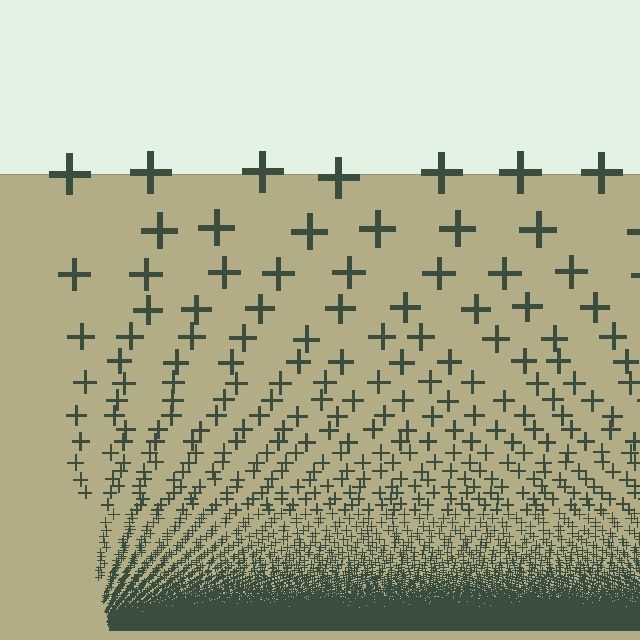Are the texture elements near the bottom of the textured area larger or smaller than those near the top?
Smaller. The gradient is inverted — elements near the bottom are smaller and denser.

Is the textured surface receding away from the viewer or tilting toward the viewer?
The surface appears to tilt toward the viewer. Texture elements get larger and sparser toward the top.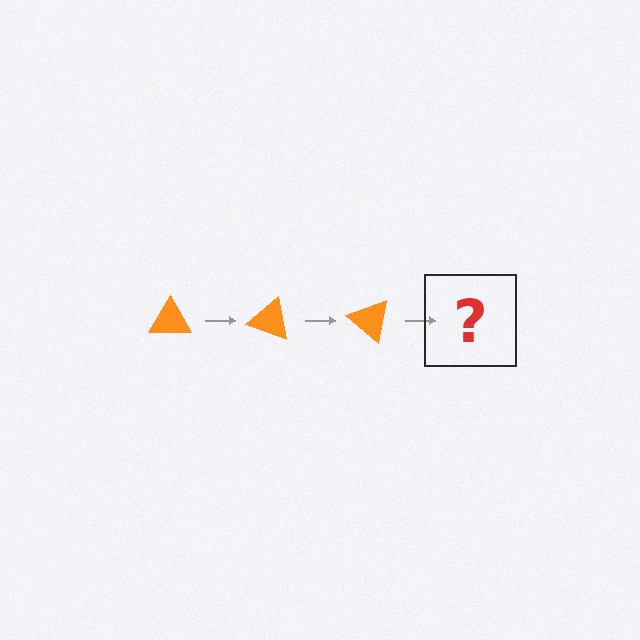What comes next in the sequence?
The next element should be an orange triangle rotated 60 degrees.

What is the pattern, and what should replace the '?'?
The pattern is that the triangle rotates 20 degrees each step. The '?' should be an orange triangle rotated 60 degrees.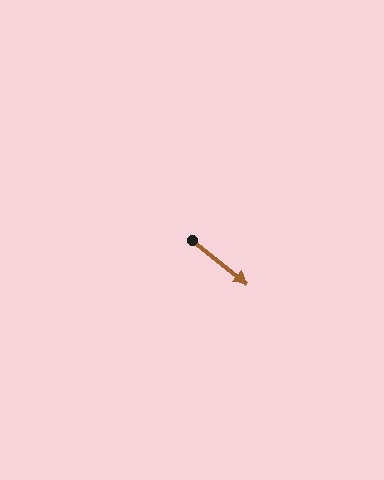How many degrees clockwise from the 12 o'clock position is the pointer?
Approximately 129 degrees.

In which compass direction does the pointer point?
Southeast.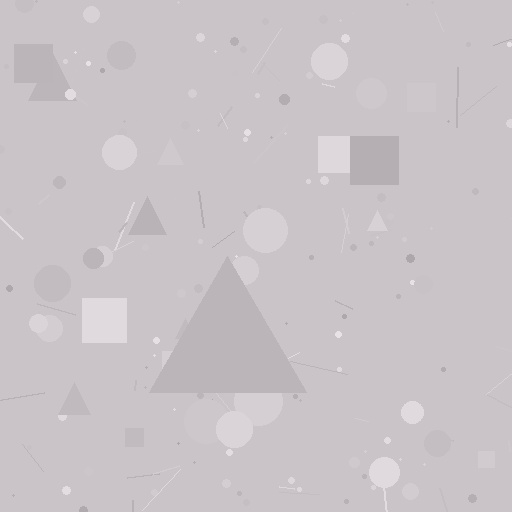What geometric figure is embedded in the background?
A triangle is embedded in the background.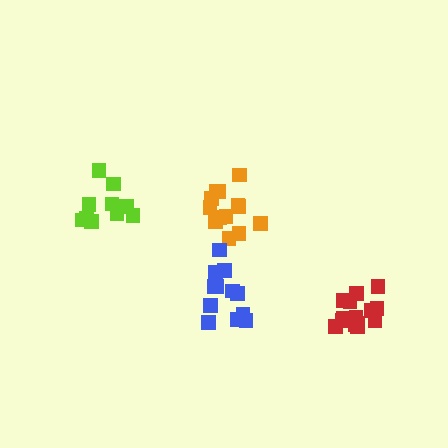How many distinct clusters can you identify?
There are 4 distinct clusters.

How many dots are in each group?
Group 1: 13 dots, Group 2: 14 dots, Group 3: 12 dots, Group 4: 10 dots (49 total).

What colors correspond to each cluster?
The clusters are colored: orange, red, blue, lime.